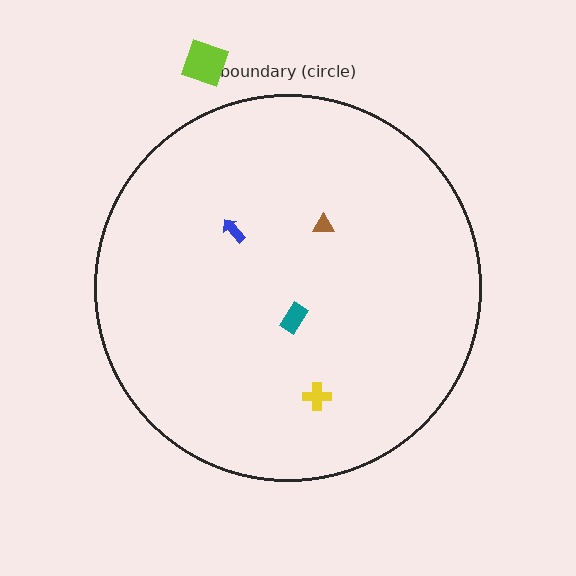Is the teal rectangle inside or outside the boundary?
Inside.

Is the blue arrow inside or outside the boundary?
Inside.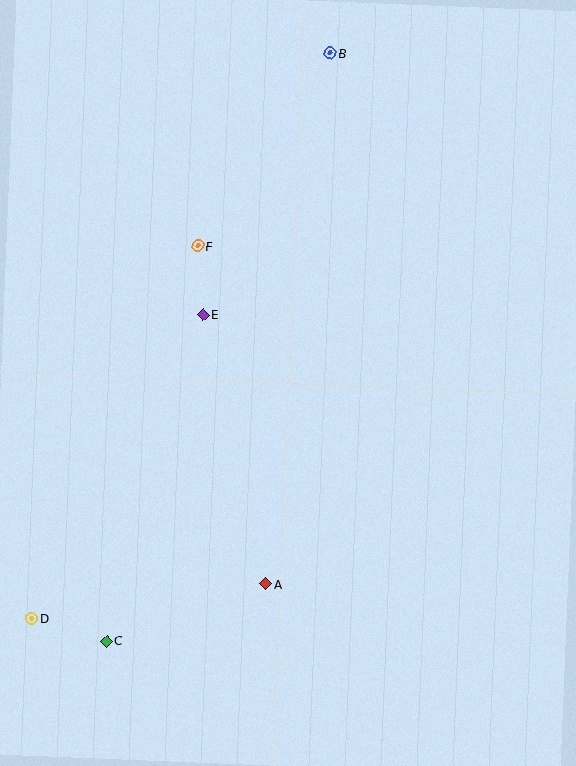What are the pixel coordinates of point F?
Point F is at (198, 246).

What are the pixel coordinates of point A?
Point A is at (265, 584).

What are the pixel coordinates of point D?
Point D is at (32, 618).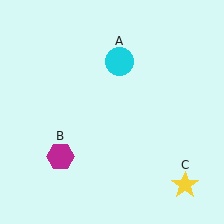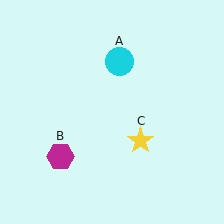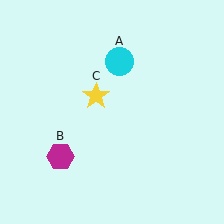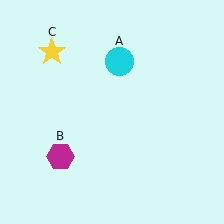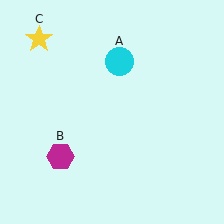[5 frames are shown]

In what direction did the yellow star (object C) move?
The yellow star (object C) moved up and to the left.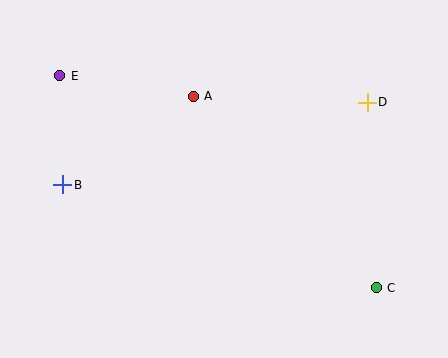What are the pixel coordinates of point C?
Point C is at (376, 288).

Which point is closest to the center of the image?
Point A at (193, 96) is closest to the center.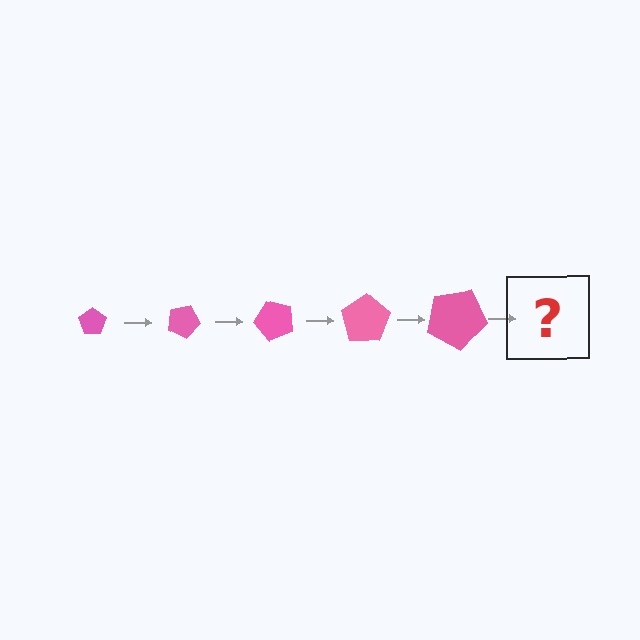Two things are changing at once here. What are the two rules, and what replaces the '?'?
The two rules are that the pentagon grows larger each step and it rotates 25 degrees each step. The '?' should be a pentagon, larger than the previous one and rotated 125 degrees from the start.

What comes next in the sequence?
The next element should be a pentagon, larger than the previous one and rotated 125 degrees from the start.